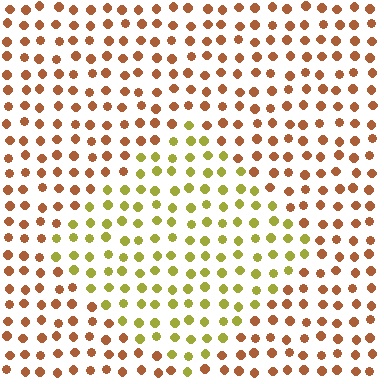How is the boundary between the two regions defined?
The boundary is defined purely by a slight shift in hue (about 47 degrees). Spacing, size, and orientation are identical on both sides.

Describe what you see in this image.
The image is filled with small brown elements in a uniform arrangement. A diamond-shaped region is visible where the elements are tinted to a slightly different hue, forming a subtle color boundary.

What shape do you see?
I see a diamond.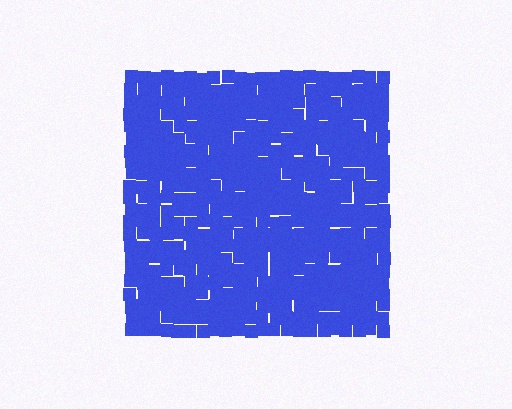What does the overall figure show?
The overall figure shows a square.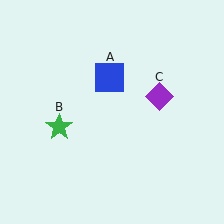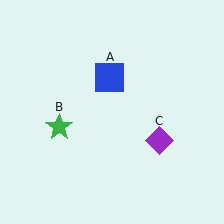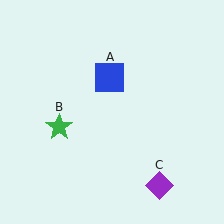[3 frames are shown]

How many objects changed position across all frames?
1 object changed position: purple diamond (object C).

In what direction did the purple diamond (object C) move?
The purple diamond (object C) moved down.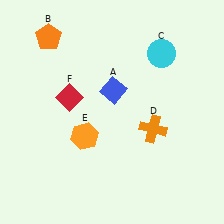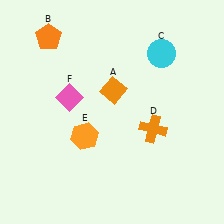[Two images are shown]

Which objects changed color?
A changed from blue to orange. F changed from red to pink.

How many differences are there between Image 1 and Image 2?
There are 2 differences between the two images.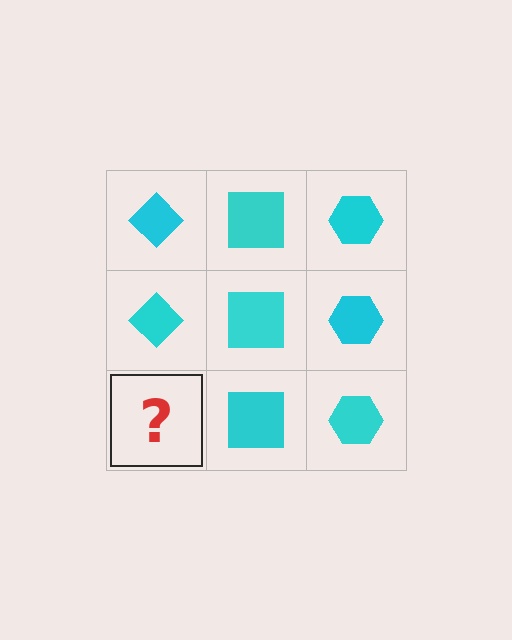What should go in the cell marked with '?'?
The missing cell should contain a cyan diamond.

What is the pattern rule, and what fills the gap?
The rule is that each column has a consistent shape. The gap should be filled with a cyan diamond.